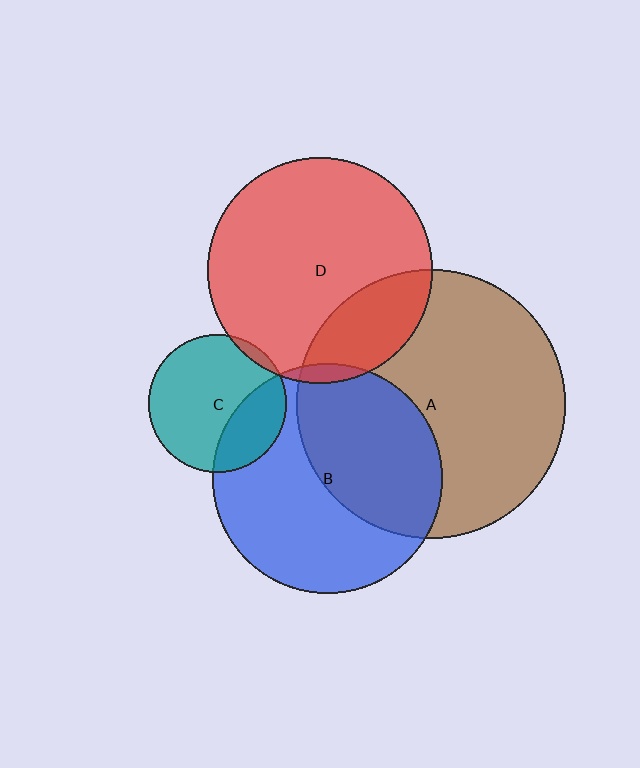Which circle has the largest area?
Circle A (brown).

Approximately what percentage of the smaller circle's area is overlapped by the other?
Approximately 30%.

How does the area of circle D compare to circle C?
Approximately 2.7 times.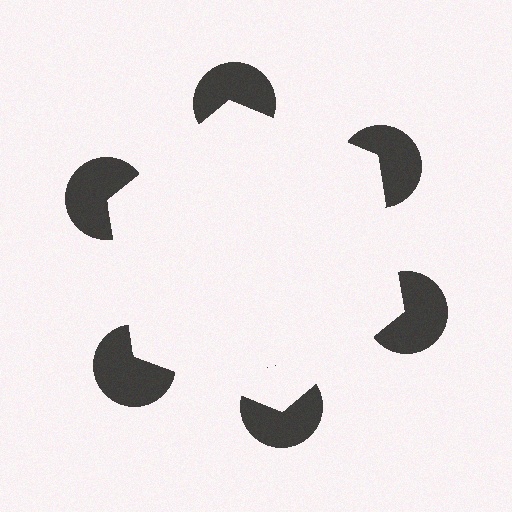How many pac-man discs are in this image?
There are 6 — one at each vertex of the illusory hexagon.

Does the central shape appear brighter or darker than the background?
It typically appears slightly brighter than the background, even though no actual brightness change is drawn.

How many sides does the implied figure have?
6 sides.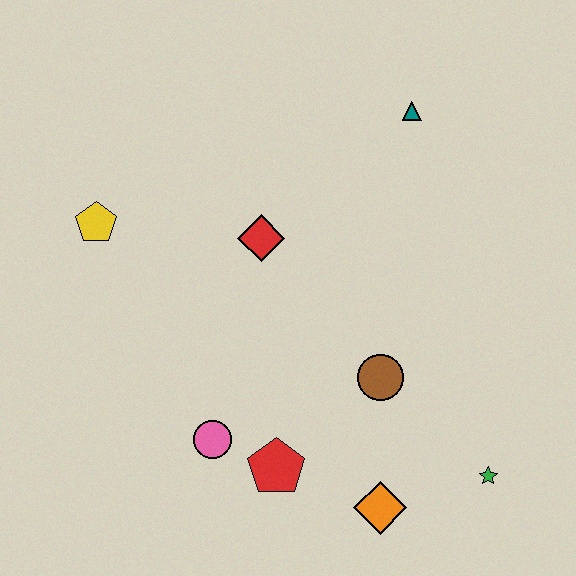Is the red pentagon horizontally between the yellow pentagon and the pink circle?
No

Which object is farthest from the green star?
The yellow pentagon is farthest from the green star.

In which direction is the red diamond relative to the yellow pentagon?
The red diamond is to the right of the yellow pentagon.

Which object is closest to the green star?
The orange diamond is closest to the green star.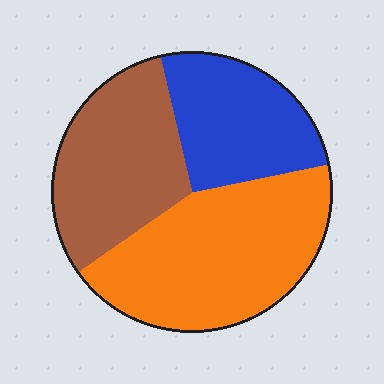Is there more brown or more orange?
Orange.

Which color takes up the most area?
Orange, at roughly 45%.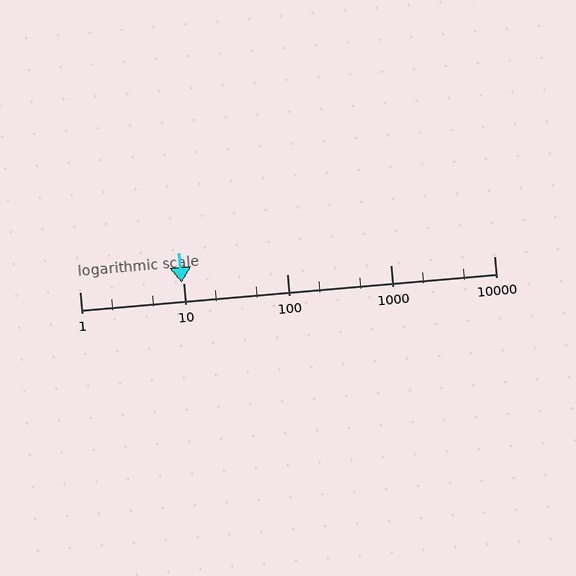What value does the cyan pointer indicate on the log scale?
The pointer indicates approximately 9.6.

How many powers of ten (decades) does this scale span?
The scale spans 4 decades, from 1 to 10000.